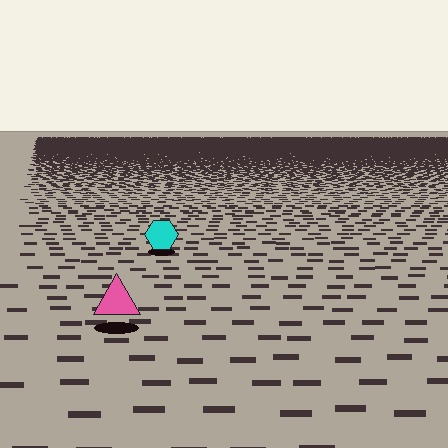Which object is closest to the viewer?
The pink triangle is closest. The texture marks near it are larger and more spread out.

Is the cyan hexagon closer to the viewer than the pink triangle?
No. The pink triangle is closer — you can tell from the texture gradient: the ground texture is coarser near it.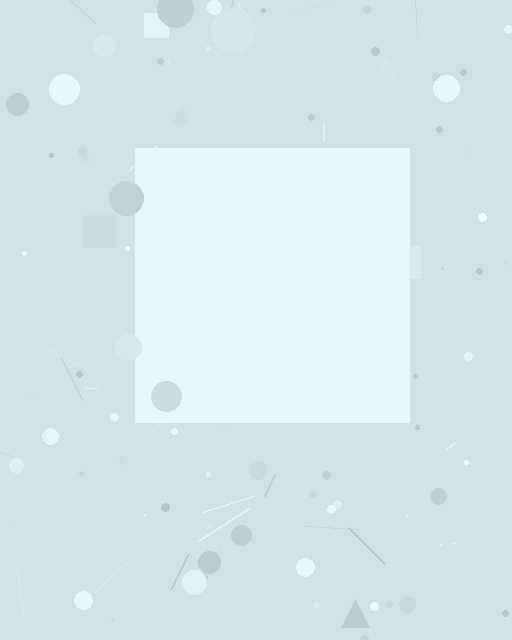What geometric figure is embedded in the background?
A square is embedded in the background.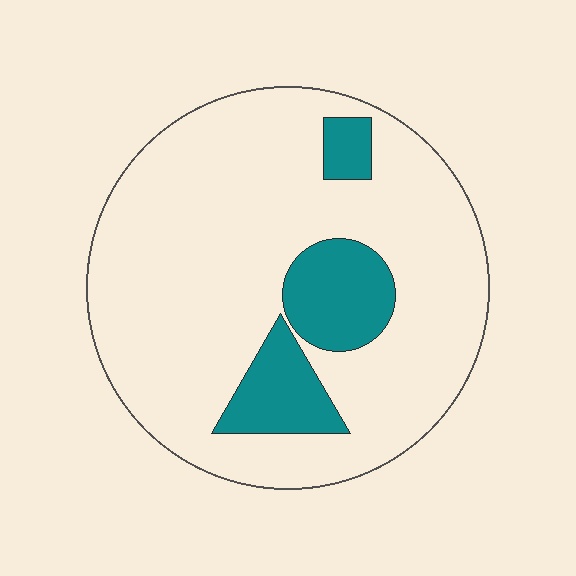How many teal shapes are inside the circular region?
3.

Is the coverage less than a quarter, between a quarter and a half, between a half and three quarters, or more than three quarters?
Less than a quarter.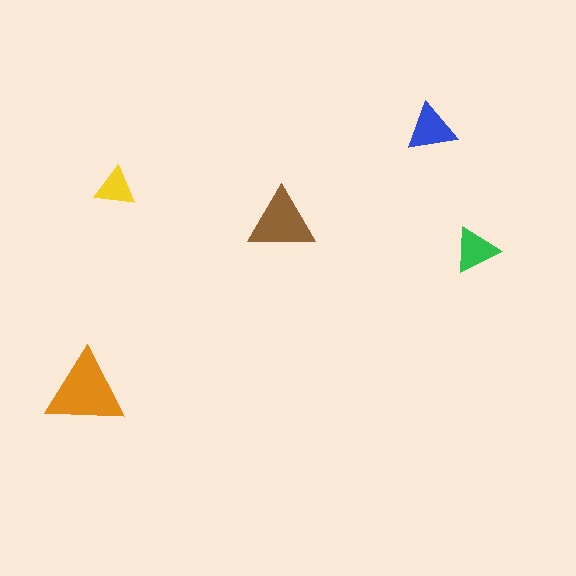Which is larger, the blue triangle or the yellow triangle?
The blue one.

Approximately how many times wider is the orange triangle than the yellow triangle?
About 2 times wider.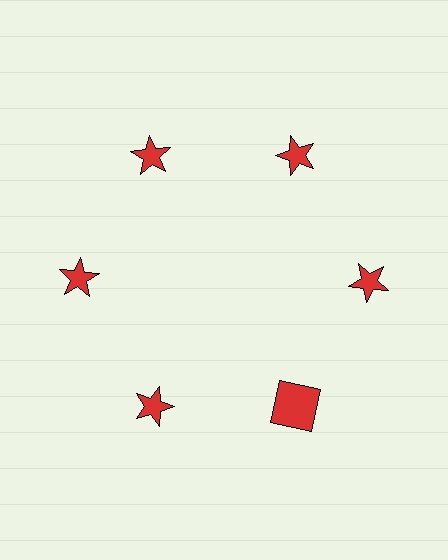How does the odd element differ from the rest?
It has a different shape: square instead of star.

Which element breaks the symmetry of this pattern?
The red square at roughly the 5 o'clock position breaks the symmetry. All other shapes are red stars.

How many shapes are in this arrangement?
There are 6 shapes arranged in a ring pattern.